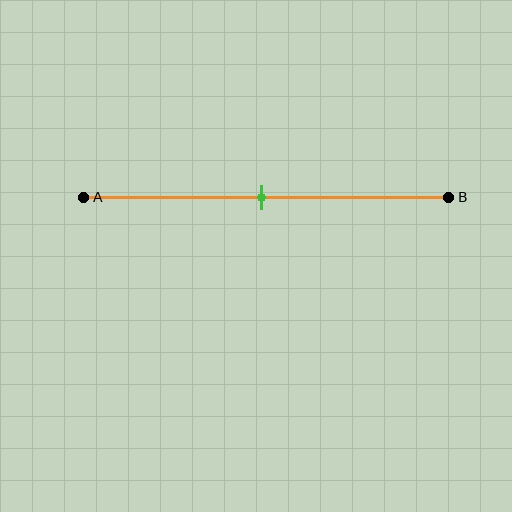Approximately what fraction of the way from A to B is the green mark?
The green mark is approximately 50% of the way from A to B.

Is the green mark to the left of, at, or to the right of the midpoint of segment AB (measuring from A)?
The green mark is approximately at the midpoint of segment AB.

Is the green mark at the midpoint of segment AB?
Yes, the mark is approximately at the midpoint.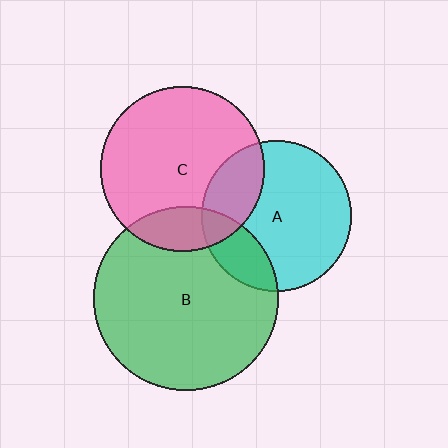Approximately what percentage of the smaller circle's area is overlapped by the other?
Approximately 25%.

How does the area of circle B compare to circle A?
Approximately 1.5 times.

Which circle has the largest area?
Circle B (green).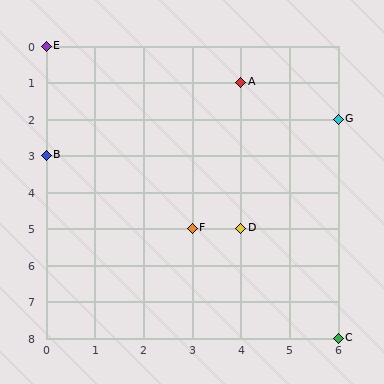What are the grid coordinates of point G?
Point G is at grid coordinates (6, 2).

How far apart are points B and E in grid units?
Points B and E are 3 rows apart.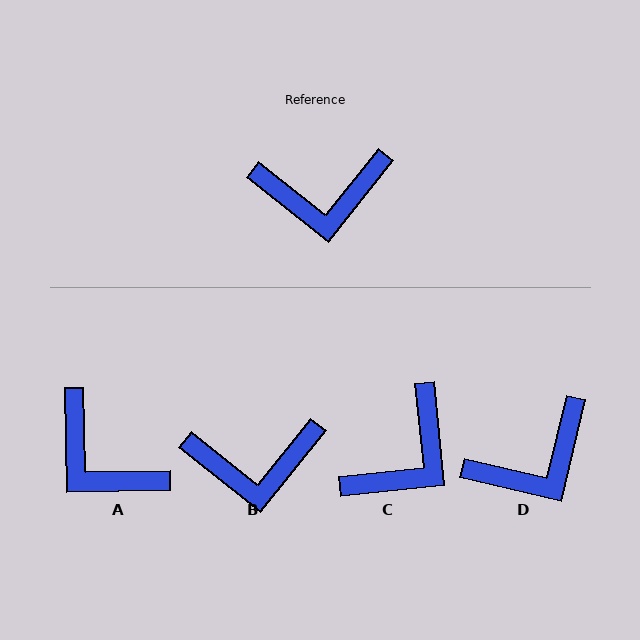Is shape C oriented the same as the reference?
No, it is off by about 44 degrees.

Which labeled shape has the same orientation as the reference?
B.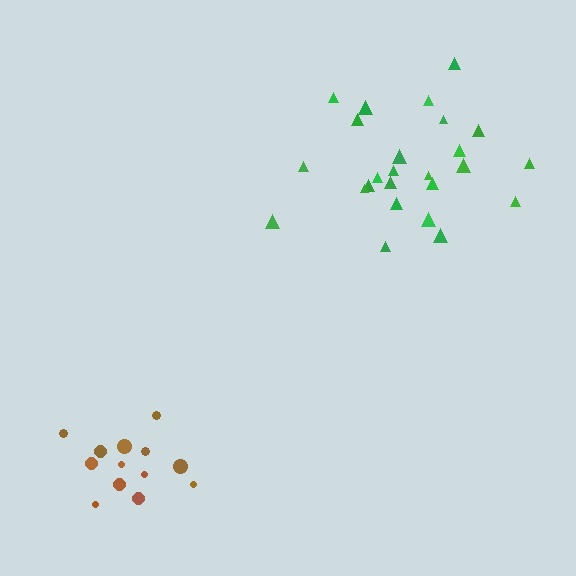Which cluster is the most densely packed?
Brown.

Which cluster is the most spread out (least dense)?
Green.